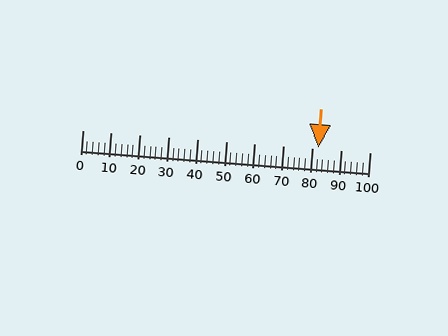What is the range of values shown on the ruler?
The ruler shows values from 0 to 100.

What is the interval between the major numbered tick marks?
The major tick marks are spaced 10 units apart.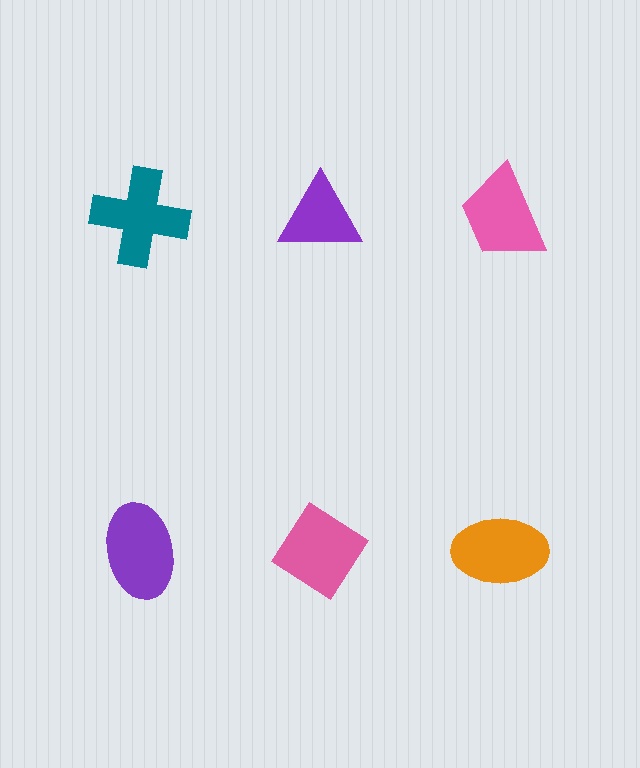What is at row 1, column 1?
A teal cross.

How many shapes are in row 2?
3 shapes.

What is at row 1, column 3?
A pink trapezoid.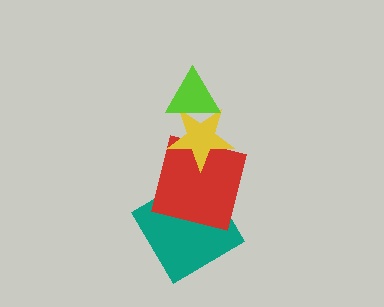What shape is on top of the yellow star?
The lime triangle is on top of the yellow star.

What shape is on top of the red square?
The yellow star is on top of the red square.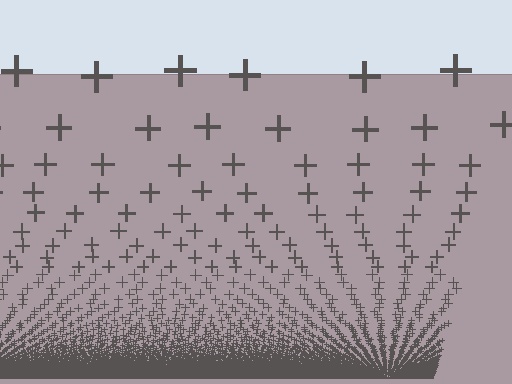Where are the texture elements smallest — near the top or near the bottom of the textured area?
Near the bottom.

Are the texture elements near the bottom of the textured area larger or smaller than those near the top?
Smaller. The gradient is inverted — elements near the bottom are smaller and denser.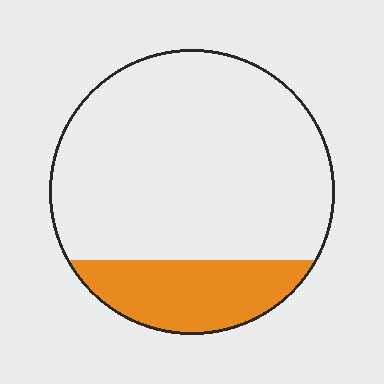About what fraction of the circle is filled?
About one fifth (1/5).